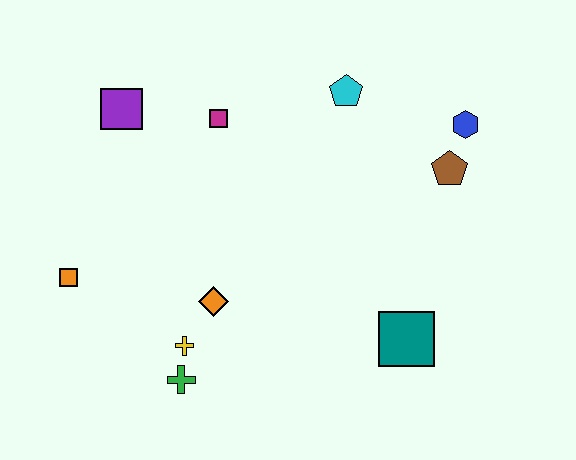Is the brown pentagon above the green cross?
Yes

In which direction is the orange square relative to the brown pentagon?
The orange square is to the left of the brown pentagon.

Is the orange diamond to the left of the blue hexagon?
Yes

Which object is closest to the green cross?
The yellow cross is closest to the green cross.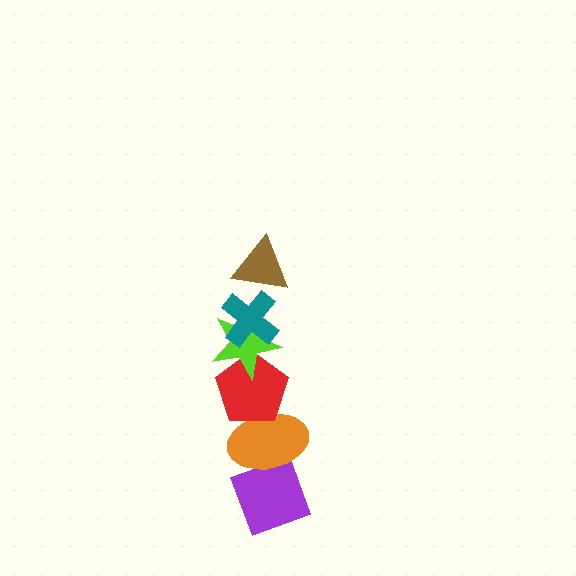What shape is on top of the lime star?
The teal cross is on top of the lime star.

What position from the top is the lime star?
The lime star is 3rd from the top.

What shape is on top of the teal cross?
The brown triangle is on top of the teal cross.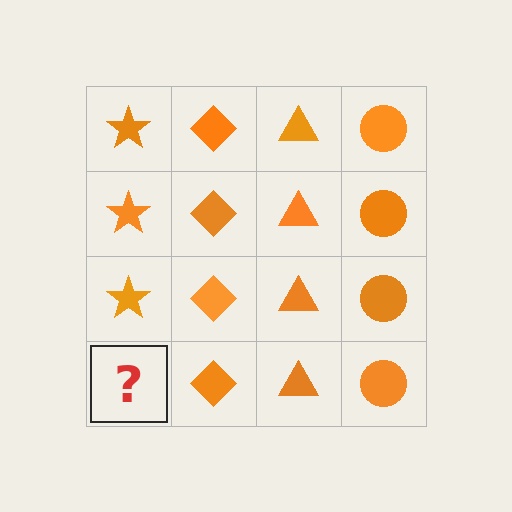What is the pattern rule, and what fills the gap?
The rule is that each column has a consistent shape. The gap should be filled with an orange star.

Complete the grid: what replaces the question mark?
The question mark should be replaced with an orange star.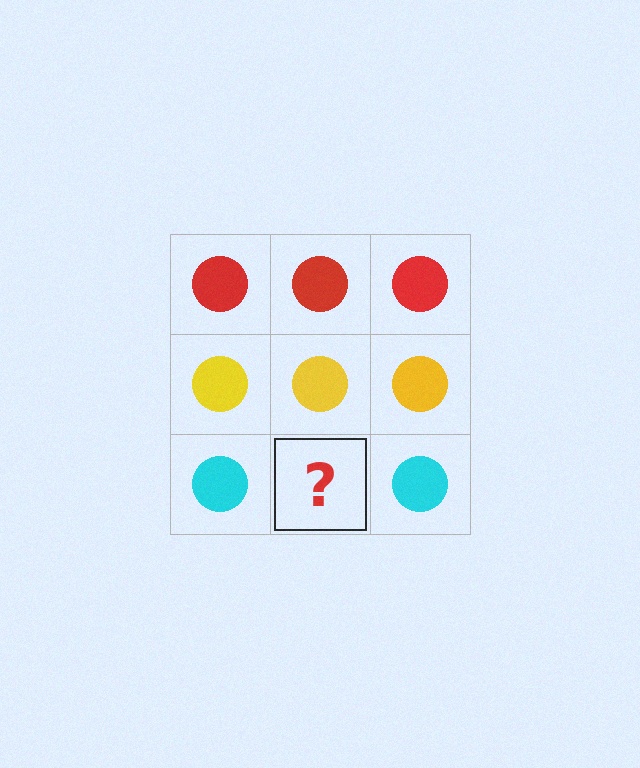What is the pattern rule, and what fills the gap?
The rule is that each row has a consistent color. The gap should be filled with a cyan circle.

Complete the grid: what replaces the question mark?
The question mark should be replaced with a cyan circle.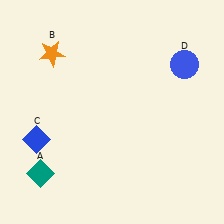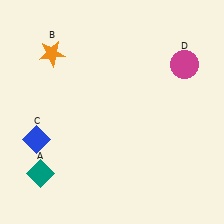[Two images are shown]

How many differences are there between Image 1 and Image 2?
There is 1 difference between the two images.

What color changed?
The circle (D) changed from blue in Image 1 to magenta in Image 2.